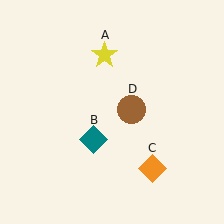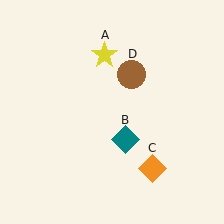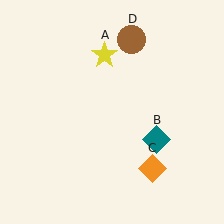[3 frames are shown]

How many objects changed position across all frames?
2 objects changed position: teal diamond (object B), brown circle (object D).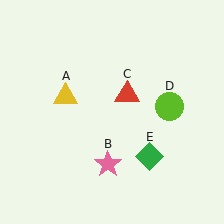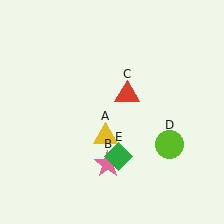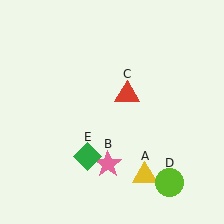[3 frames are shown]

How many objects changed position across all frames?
3 objects changed position: yellow triangle (object A), lime circle (object D), green diamond (object E).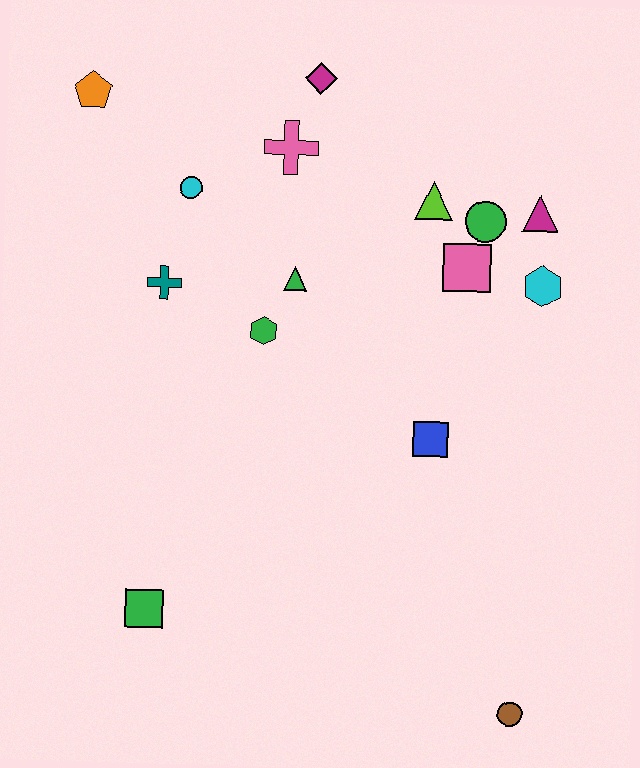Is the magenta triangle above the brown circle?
Yes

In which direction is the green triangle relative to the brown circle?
The green triangle is above the brown circle.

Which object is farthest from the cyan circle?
The brown circle is farthest from the cyan circle.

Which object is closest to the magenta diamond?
The pink cross is closest to the magenta diamond.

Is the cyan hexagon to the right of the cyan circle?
Yes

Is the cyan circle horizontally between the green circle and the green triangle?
No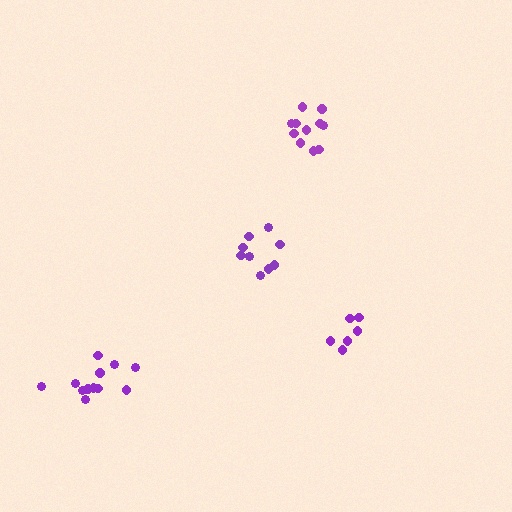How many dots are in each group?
Group 1: 9 dots, Group 2: 11 dots, Group 3: 6 dots, Group 4: 12 dots (38 total).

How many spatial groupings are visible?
There are 4 spatial groupings.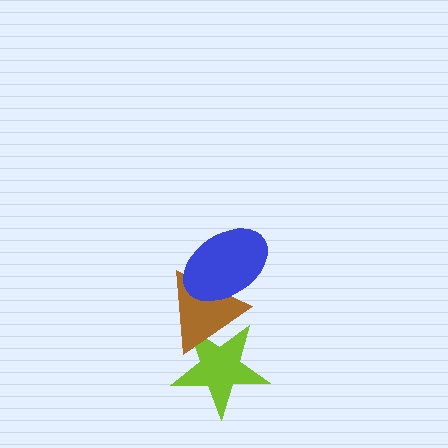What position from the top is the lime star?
The lime star is 3rd from the top.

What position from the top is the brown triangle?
The brown triangle is 2nd from the top.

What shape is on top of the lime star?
The brown triangle is on top of the lime star.